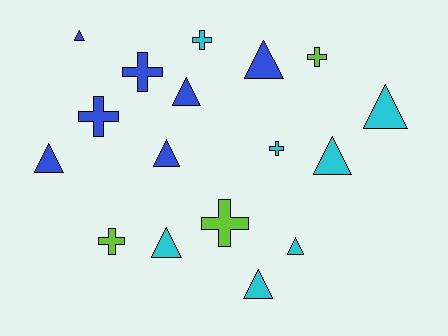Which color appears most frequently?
Blue, with 7 objects.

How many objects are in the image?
There are 17 objects.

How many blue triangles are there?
There are 5 blue triangles.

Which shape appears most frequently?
Triangle, with 10 objects.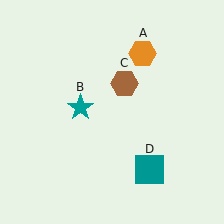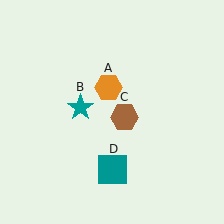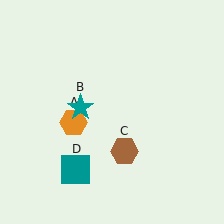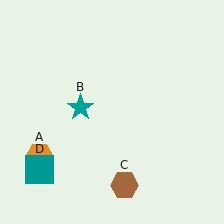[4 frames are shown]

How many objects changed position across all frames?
3 objects changed position: orange hexagon (object A), brown hexagon (object C), teal square (object D).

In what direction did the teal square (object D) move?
The teal square (object D) moved left.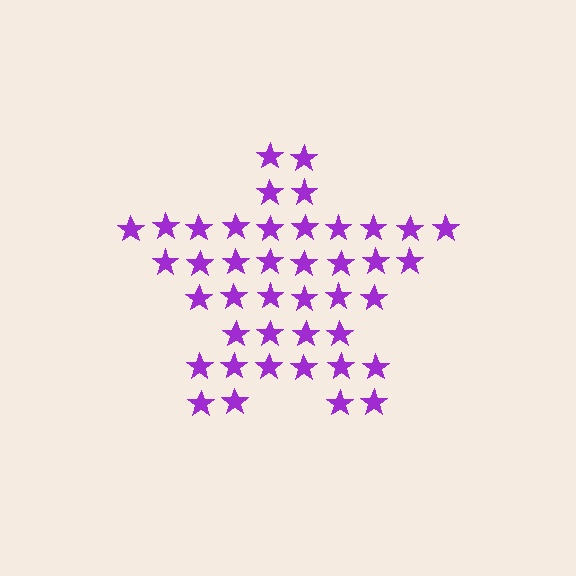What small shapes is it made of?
It is made of small stars.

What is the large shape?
The large shape is a star.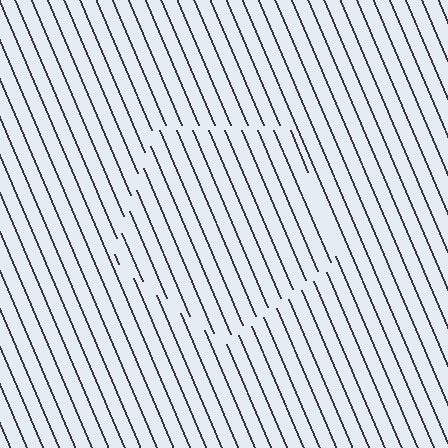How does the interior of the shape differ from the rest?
The interior of the shape contains the same grating, shifted by half a period — the contour is defined by the phase discontinuity where line-ends from the inner and outer gratings abut.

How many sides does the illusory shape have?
5 sides — the line-ends trace a pentagon.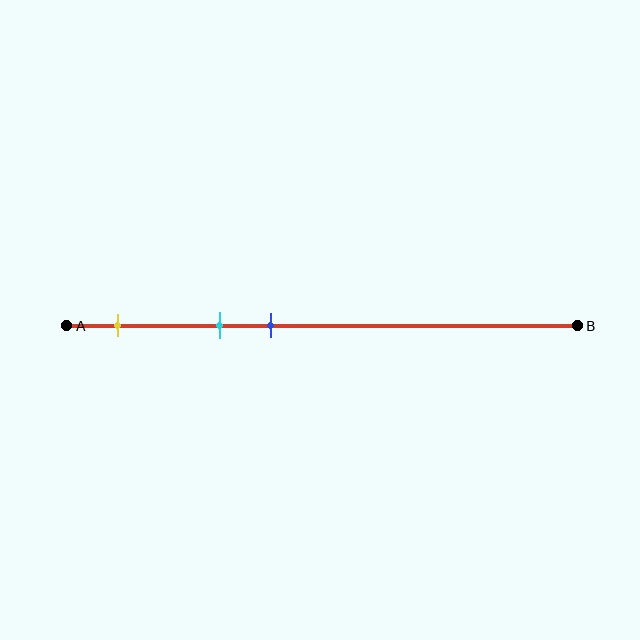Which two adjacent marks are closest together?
The cyan and blue marks are the closest adjacent pair.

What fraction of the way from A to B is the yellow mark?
The yellow mark is approximately 10% (0.1) of the way from A to B.